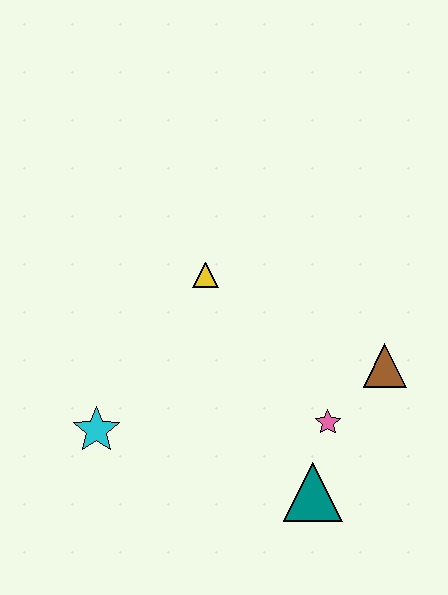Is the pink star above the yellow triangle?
No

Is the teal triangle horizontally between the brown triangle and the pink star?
No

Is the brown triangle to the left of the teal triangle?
No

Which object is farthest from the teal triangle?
The yellow triangle is farthest from the teal triangle.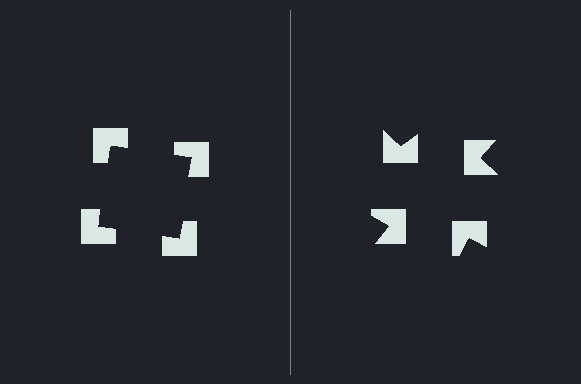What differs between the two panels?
The notched squares are positioned identically on both sides; only the wedge orientations differ. On the left they align to a square; on the right they are misaligned.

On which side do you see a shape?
An illusory square appears on the left side. On the right side the wedge cuts are rotated, so no coherent shape forms.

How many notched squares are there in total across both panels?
8 — 4 on each side.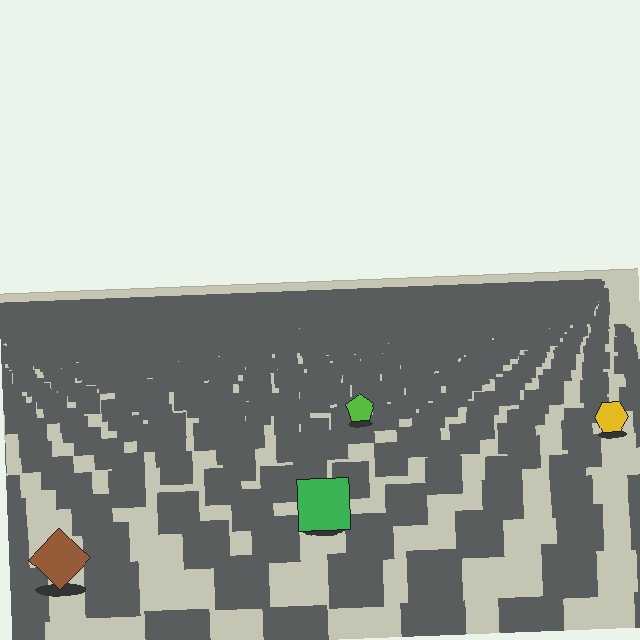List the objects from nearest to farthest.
From nearest to farthest: the brown diamond, the green square, the yellow hexagon, the lime pentagon.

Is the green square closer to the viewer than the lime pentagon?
Yes. The green square is closer — you can tell from the texture gradient: the ground texture is coarser near it.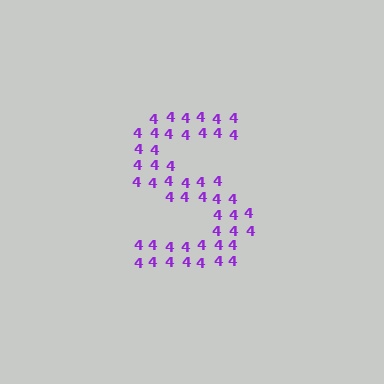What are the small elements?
The small elements are digit 4's.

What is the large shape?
The large shape is the letter S.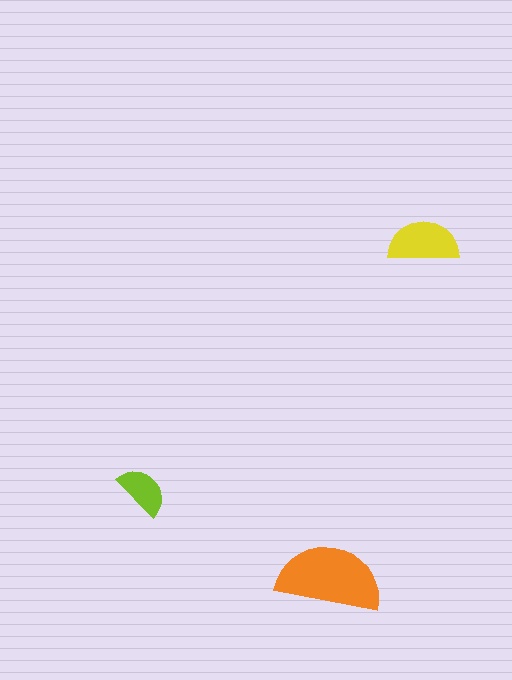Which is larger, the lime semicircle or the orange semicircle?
The orange one.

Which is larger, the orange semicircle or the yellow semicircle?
The orange one.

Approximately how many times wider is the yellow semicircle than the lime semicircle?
About 1.5 times wider.